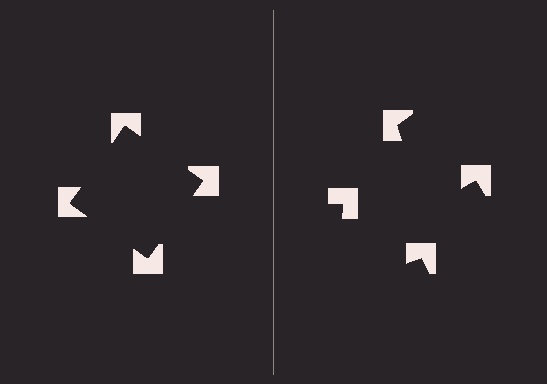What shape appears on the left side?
An illusory square.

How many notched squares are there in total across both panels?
8 — 4 on each side.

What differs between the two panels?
The notched squares are positioned identically on both sides; only the wedge orientations differ. On the left they align to a square; on the right they are misaligned.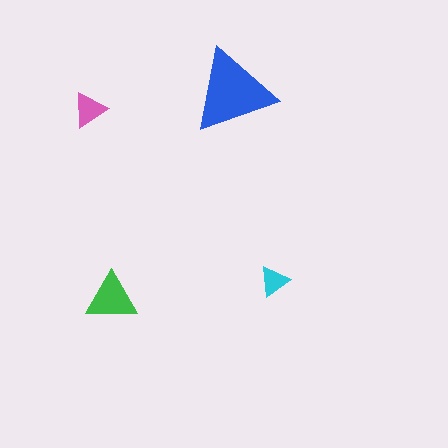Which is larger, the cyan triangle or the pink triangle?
The pink one.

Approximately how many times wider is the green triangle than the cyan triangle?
About 1.5 times wider.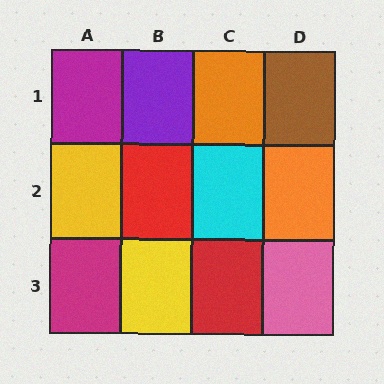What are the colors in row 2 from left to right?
Yellow, red, cyan, orange.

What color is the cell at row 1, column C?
Orange.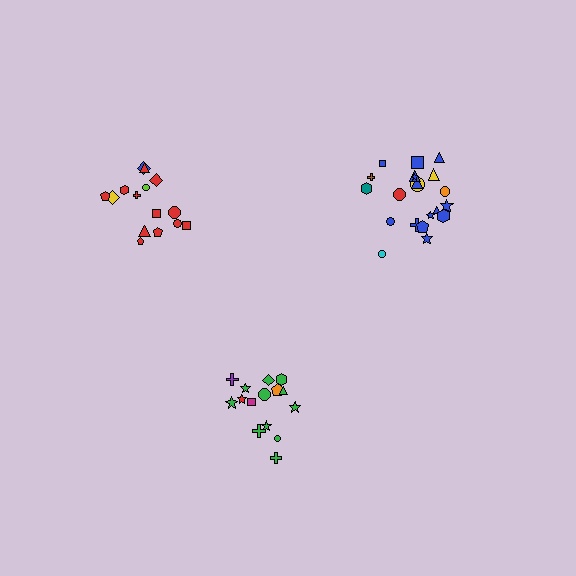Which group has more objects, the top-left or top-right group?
The top-right group.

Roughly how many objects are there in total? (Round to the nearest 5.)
Roughly 50 objects in total.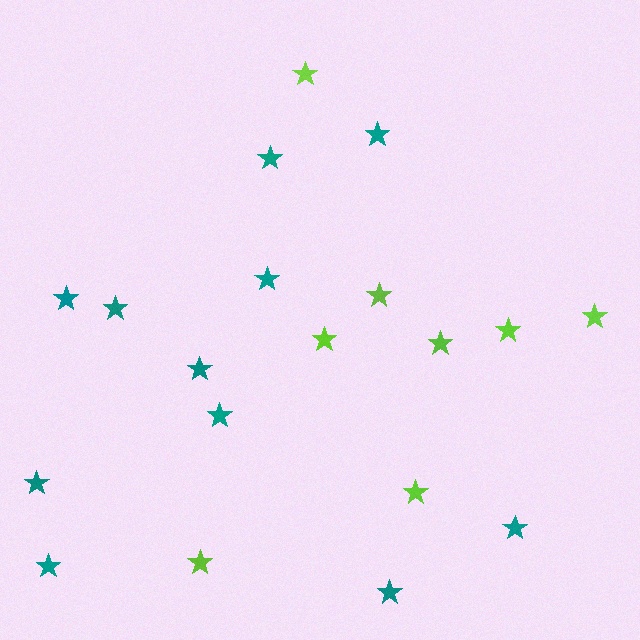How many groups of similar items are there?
There are 2 groups: one group of lime stars (8) and one group of teal stars (11).